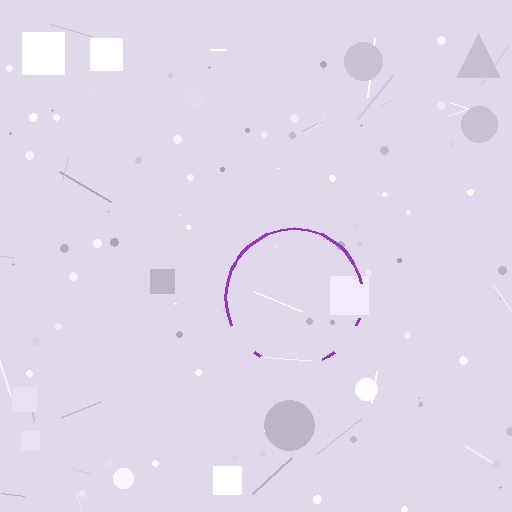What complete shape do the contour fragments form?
The contour fragments form a circle.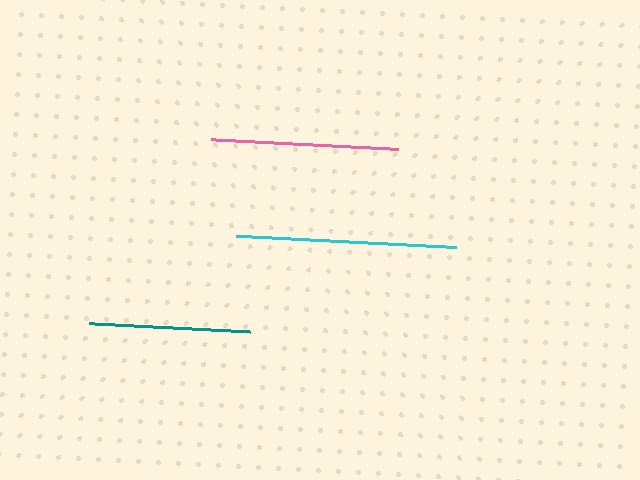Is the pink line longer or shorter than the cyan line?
The cyan line is longer than the pink line.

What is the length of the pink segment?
The pink segment is approximately 187 pixels long.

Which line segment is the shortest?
The teal line is the shortest at approximately 160 pixels.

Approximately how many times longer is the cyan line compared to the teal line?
The cyan line is approximately 1.4 times the length of the teal line.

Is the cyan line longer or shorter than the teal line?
The cyan line is longer than the teal line.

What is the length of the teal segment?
The teal segment is approximately 160 pixels long.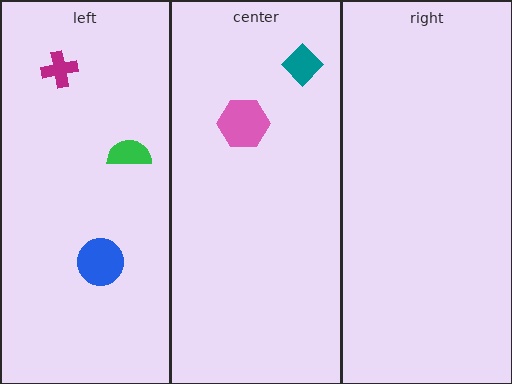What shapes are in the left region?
The blue circle, the green semicircle, the magenta cross.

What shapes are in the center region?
The teal diamond, the pink hexagon.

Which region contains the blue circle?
The left region.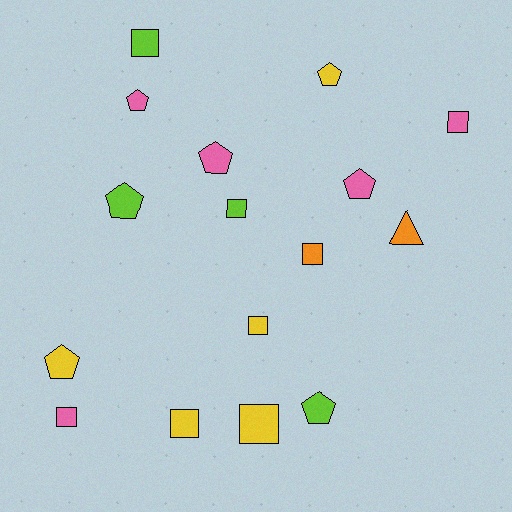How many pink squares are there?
There are 2 pink squares.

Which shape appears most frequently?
Square, with 8 objects.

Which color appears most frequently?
Pink, with 5 objects.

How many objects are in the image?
There are 16 objects.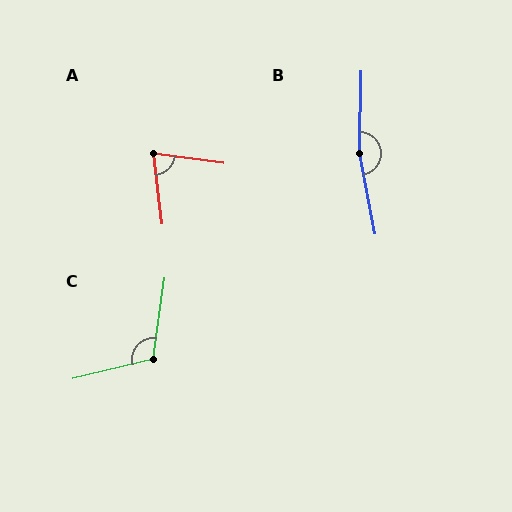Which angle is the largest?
B, at approximately 168 degrees.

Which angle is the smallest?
A, at approximately 75 degrees.